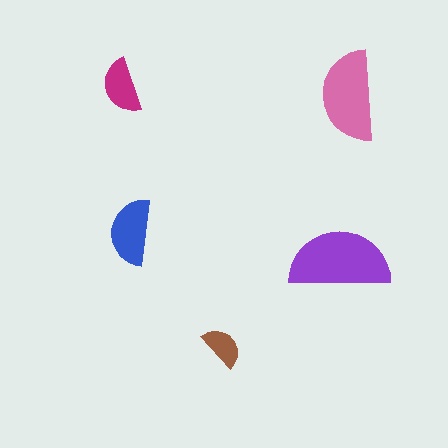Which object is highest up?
The magenta semicircle is topmost.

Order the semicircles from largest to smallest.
the purple one, the pink one, the blue one, the magenta one, the brown one.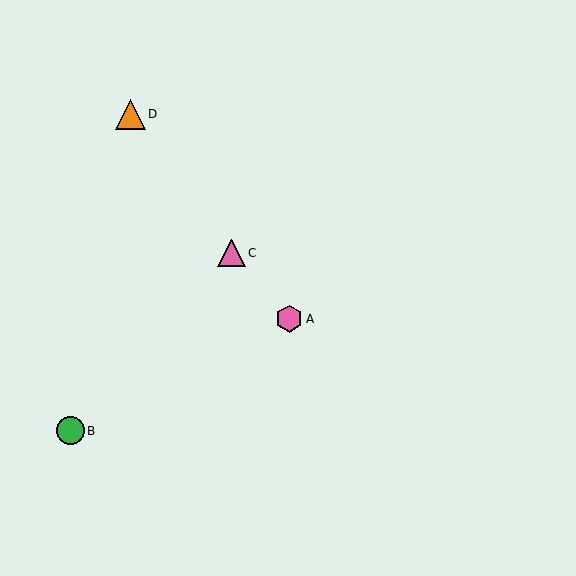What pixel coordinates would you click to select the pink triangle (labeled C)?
Click at (232, 253) to select the pink triangle C.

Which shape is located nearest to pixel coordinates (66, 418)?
The green circle (labeled B) at (70, 431) is nearest to that location.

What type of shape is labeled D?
Shape D is an orange triangle.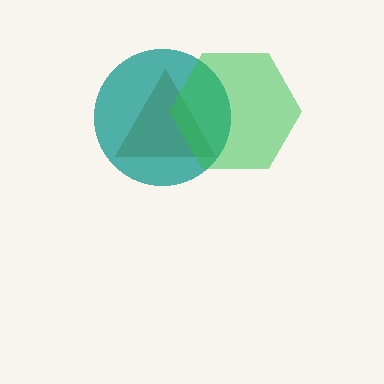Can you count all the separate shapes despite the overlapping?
Yes, there are 3 separate shapes.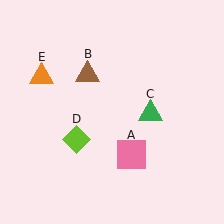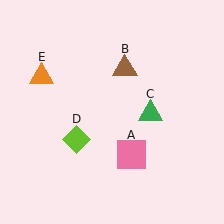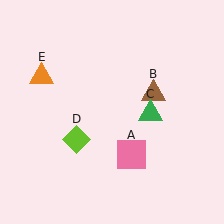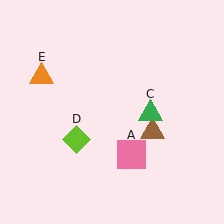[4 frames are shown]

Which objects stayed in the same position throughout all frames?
Pink square (object A) and green triangle (object C) and lime diamond (object D) and orange triangle (object E) remained stationary.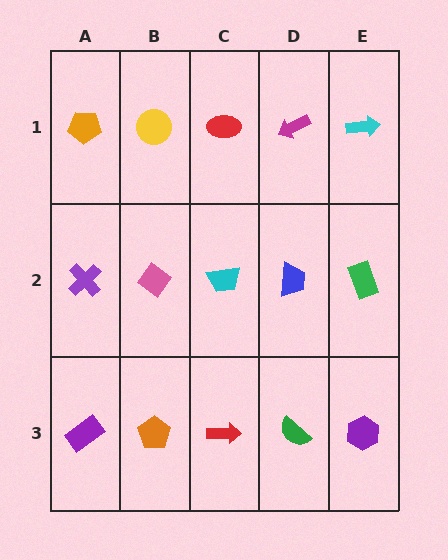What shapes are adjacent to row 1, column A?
A purple cross (row 2, column A), a yellow circle (row 1, column B).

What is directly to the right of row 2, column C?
A blue trapezoid.